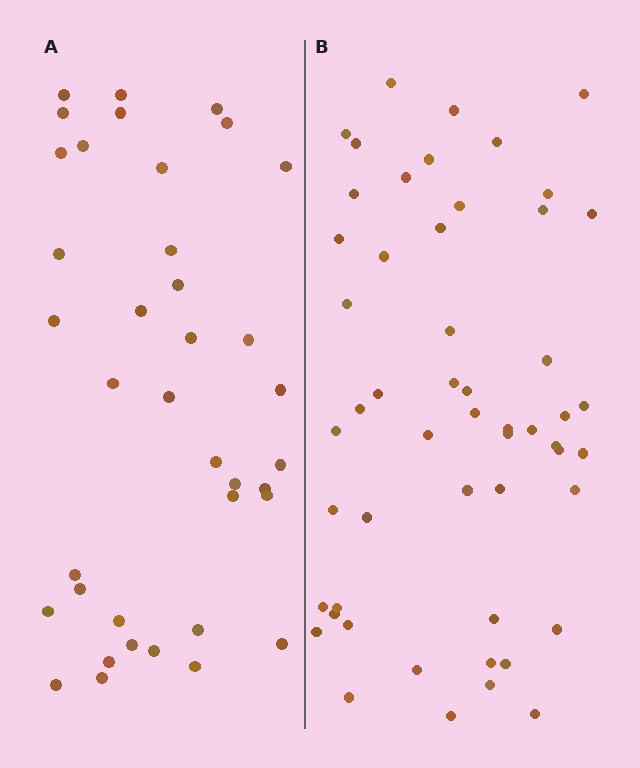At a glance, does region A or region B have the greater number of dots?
Region B (the right region) has more dots.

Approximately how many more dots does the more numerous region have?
Region B has approximately 15 more dots than region A.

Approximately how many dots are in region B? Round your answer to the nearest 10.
About 50 dots. (The exact count is 53, which rounds to 50.)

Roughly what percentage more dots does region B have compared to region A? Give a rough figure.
About 40% more.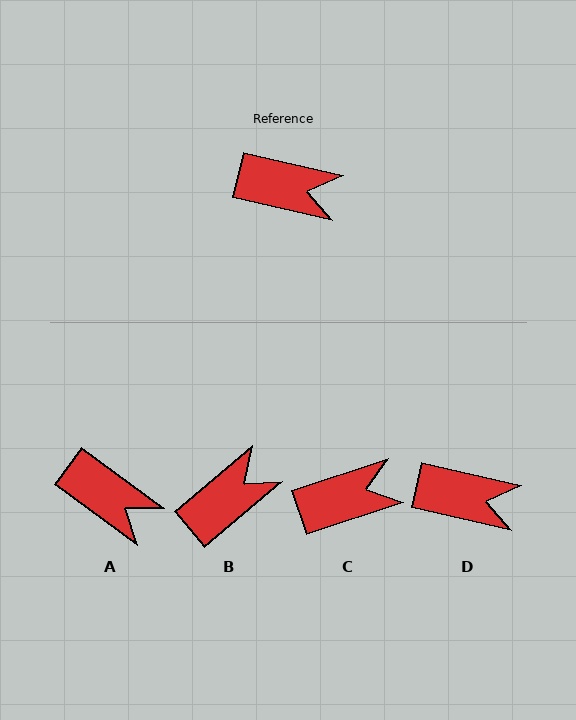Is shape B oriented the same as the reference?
No, it is off by about 53 degrees.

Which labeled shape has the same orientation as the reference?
D.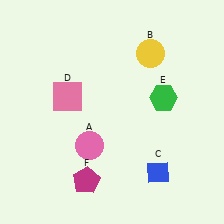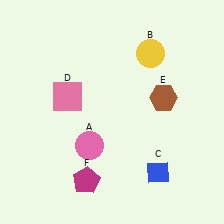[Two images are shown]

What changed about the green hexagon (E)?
In Image 1, E is green. In Image 2, it changed to brown.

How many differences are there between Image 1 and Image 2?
There is 1 difference between the two images.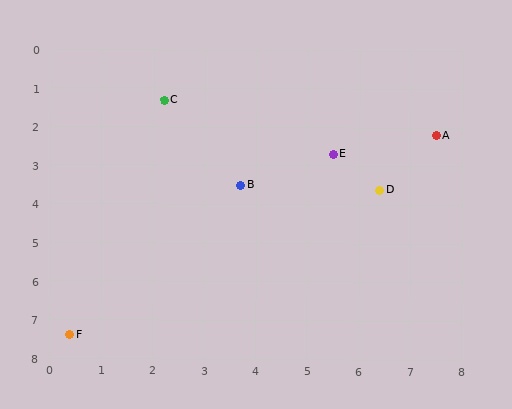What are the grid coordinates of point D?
Point D is at approximately (6.4, 3.6).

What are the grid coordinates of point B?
Point B is at approximately (3.7, 3.5).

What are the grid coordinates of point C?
Point C is at approximately (2.2, 1.3).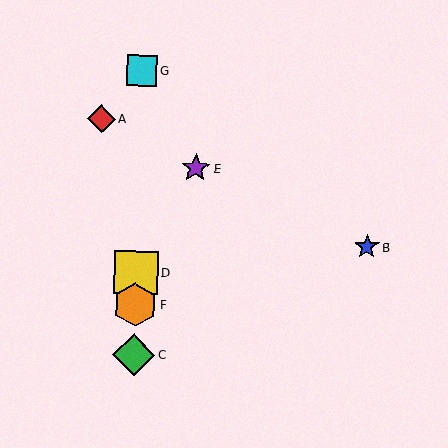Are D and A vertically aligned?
No, D is at x≈136 and A is at x≈102.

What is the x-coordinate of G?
Object G is at x≈142.